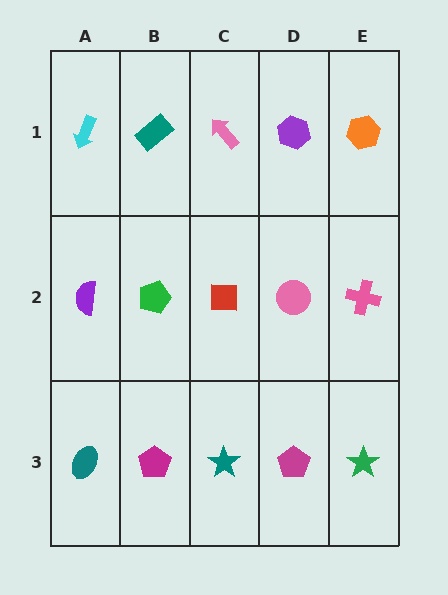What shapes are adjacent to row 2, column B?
A teal rectangle (row 1, column B), a magenta pentagon (row 3, column B), a purple semicircle (row 2, column A), a red square (row 2, column C).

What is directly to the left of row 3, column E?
A magenta pentagon.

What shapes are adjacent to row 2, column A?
A cyan arrow (row 1, column A), a teal ellipse (row 3, column A), a green pentagon (row 2, column B).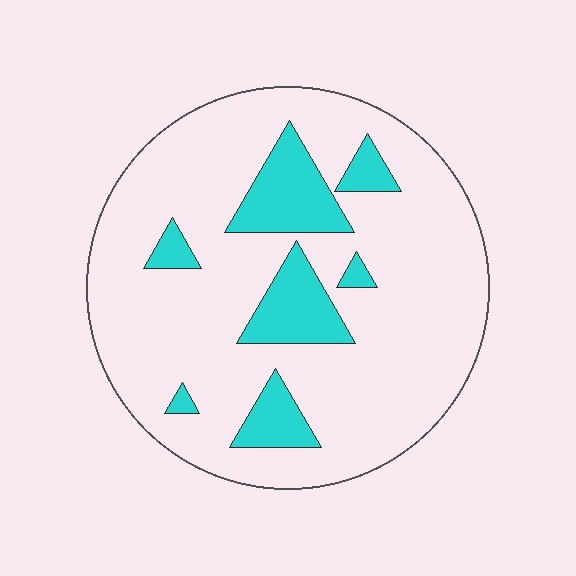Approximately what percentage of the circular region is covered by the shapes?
Approximately 20%.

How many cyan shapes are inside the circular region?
7.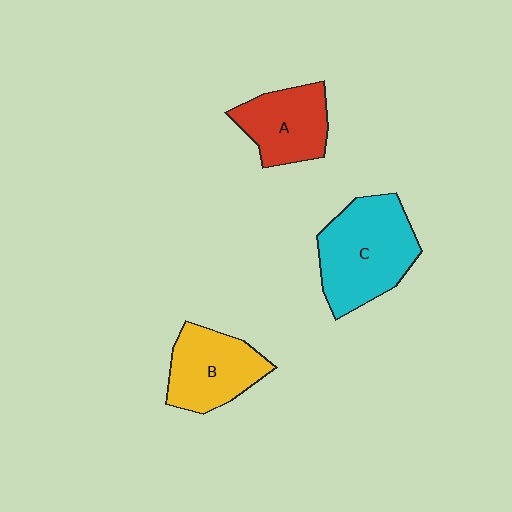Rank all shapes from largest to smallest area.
From largest to smallest: C (cyan), B (yellow), A (red).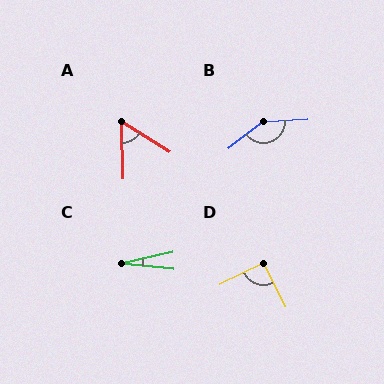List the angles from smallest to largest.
C (19°), A (57°), D (90°), B (146°).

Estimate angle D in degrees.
Approximately 90 degrees.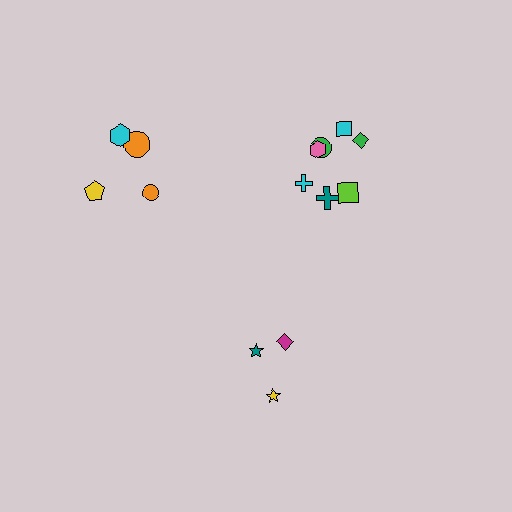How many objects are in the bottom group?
There are 3 objects.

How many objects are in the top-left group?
There are 4 objects.